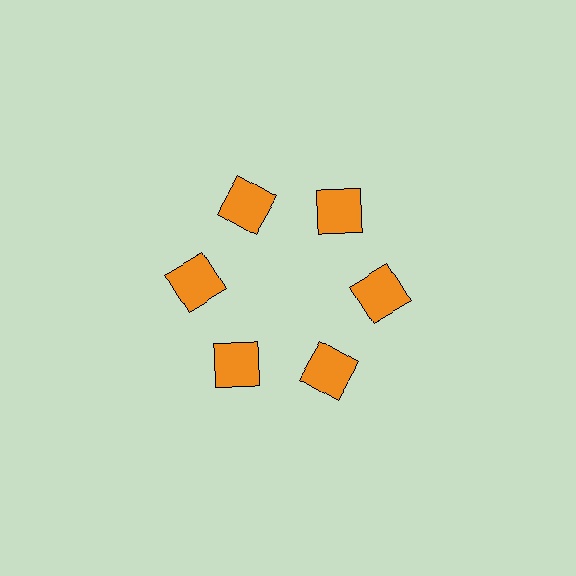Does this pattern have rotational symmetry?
Yes, this pattern has 6-fold rotational symmetry. It looks the same after rotating 60 degrees around the center.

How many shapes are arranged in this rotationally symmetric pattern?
There are 6 shapes, arranged in 6 groups of 1.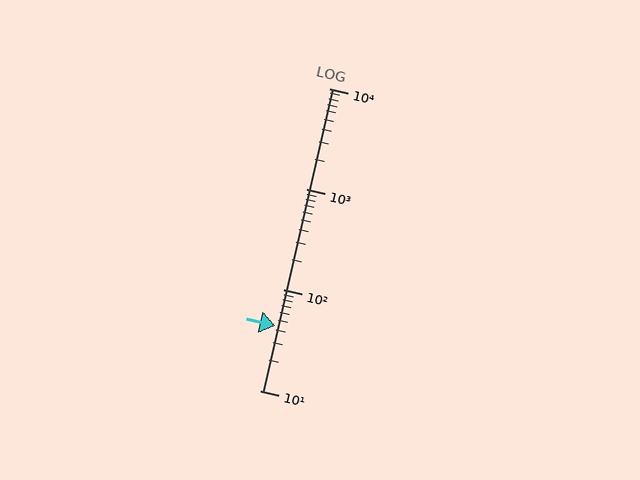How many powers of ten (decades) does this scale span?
The scale spans 3 decades, from 10 to 10000.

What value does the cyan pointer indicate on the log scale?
The pointer indicates approximately 44.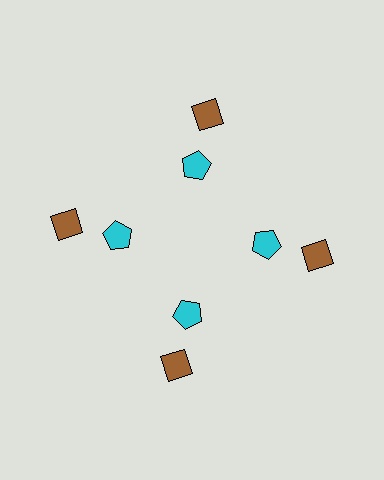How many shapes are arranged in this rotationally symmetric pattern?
There are 8 shapes, arranged in 4 groups of 2.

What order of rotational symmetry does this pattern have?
This pattern has 4-fold rotational symmetry.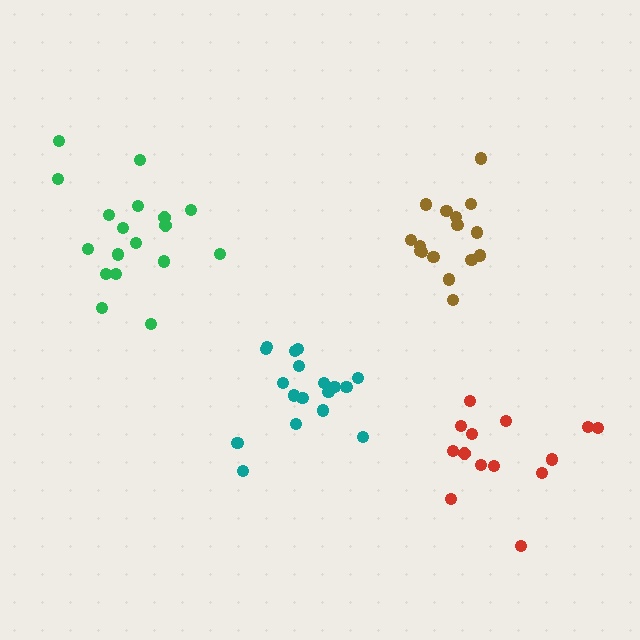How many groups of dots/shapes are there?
There are 4 groups.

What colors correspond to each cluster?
The clusters are colored: green, brown, teal, red.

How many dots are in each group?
Group 1: 18 dots, Group 2: 16 dots, Group 3: 18 dots, Group 4: 14 dots (66 total).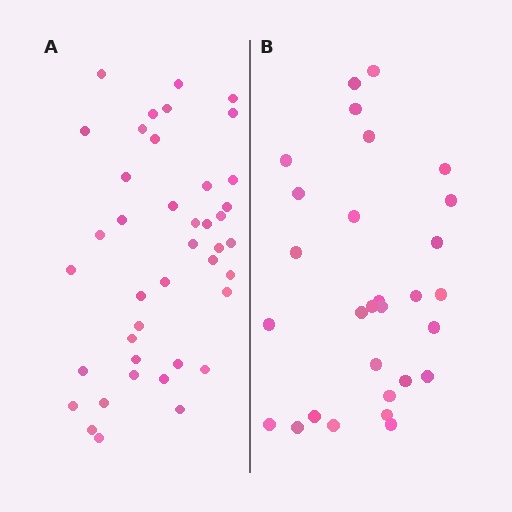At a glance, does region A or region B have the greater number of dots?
Region A (the left region) has more dots.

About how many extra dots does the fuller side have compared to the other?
Region A has roughly 12 or so more dots than region B.